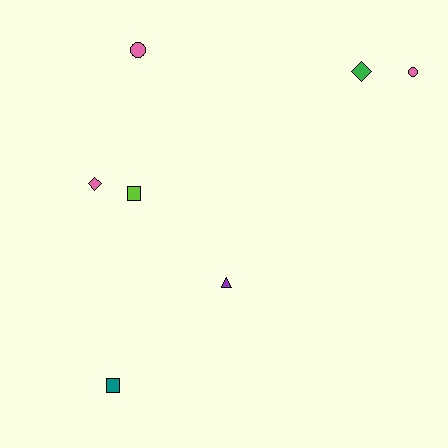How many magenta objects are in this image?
There are no magenta objects.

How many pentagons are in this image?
There are no pentagons.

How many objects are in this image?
There are 7 objects.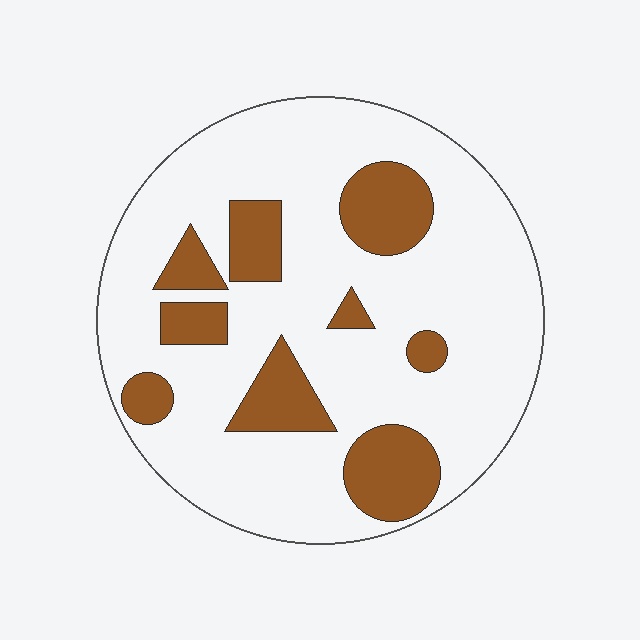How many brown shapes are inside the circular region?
9.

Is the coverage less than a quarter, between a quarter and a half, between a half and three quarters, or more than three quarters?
Less than a quarter.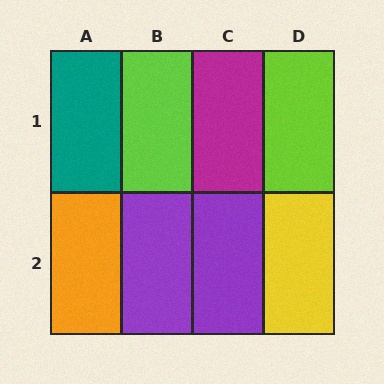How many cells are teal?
1 cell is teal.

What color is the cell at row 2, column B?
Purple.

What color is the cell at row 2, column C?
Purple.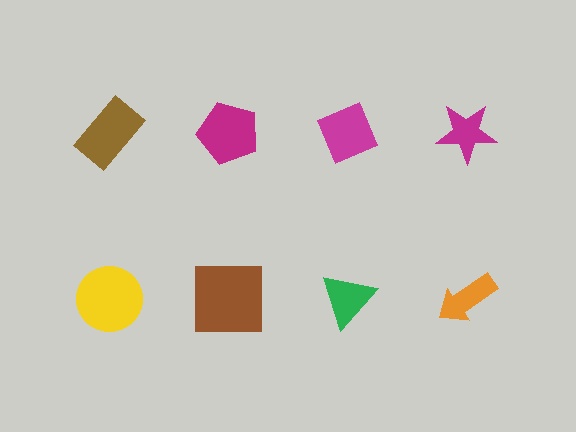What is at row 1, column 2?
A magenta pentagon.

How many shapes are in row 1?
4 shapes.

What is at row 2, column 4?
An orange arrow.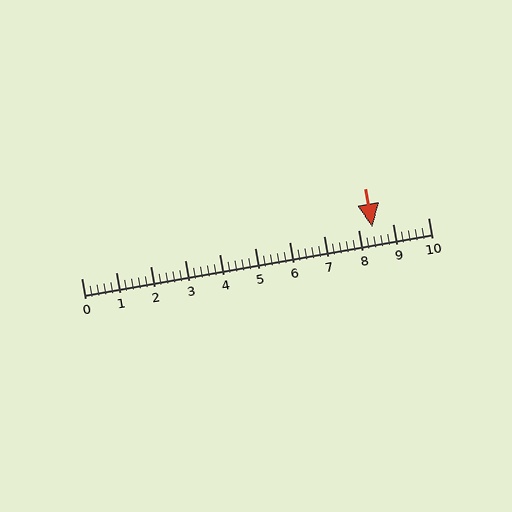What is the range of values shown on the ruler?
The ruler shows values from 0 to 10.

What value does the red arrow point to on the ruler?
The red arrow points to approximately 8.4.